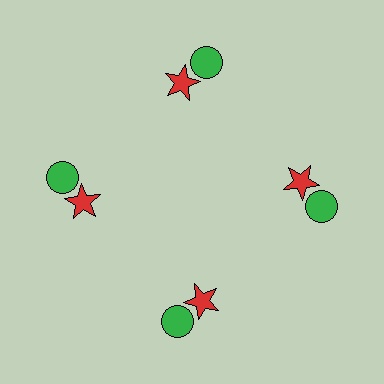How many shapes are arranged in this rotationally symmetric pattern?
There are 8 shapes, arranged in 4 groups of 2.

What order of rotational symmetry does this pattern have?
This pattern has 4-fold rotational symmetry.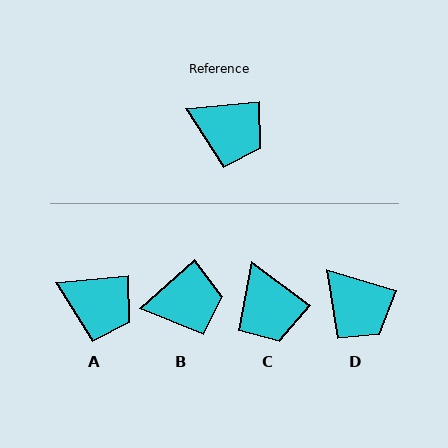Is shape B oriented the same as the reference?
No, it is off by about 36 degrees.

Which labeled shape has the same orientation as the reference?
A.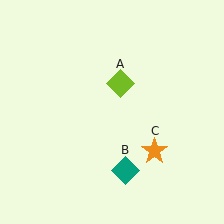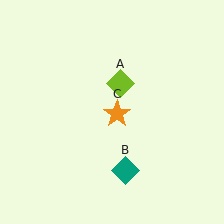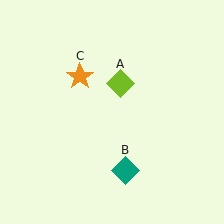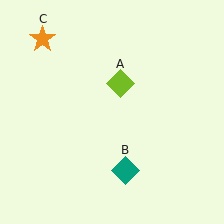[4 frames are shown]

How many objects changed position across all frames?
1 object changed position: orange star (object C).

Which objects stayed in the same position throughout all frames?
Lime diamond (object A) and teal diamond (object B) remained stationary.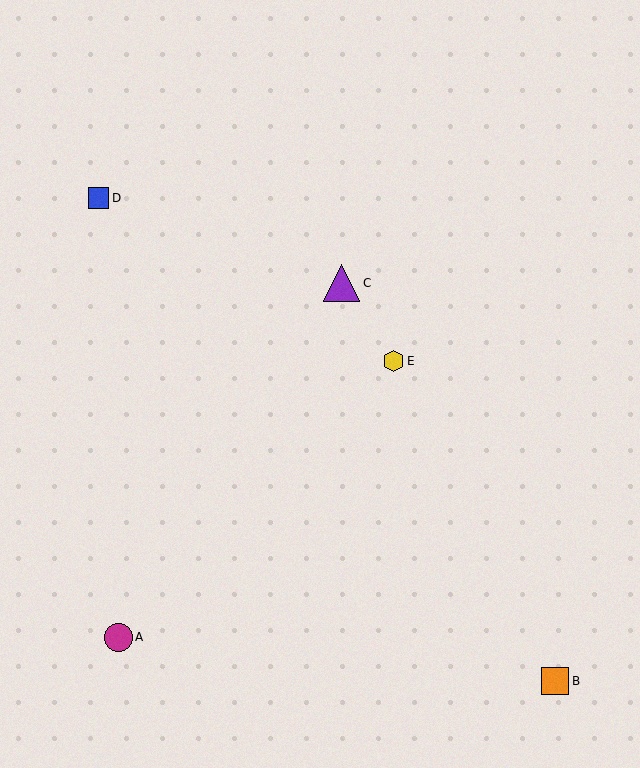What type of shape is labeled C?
Shape C is a purple triangle.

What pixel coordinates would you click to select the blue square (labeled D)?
Click at (98, 198) to select the blue square D.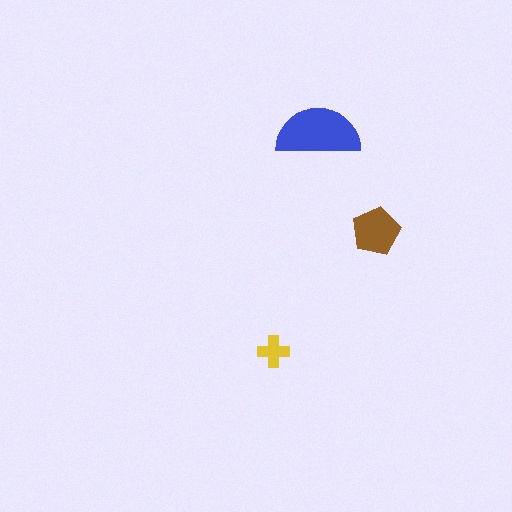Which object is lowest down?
The yellow cross is bottommost.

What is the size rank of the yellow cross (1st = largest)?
3rd.